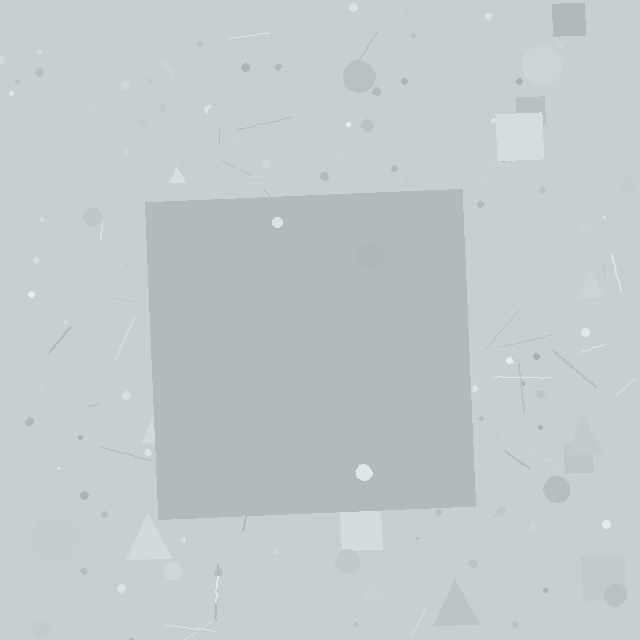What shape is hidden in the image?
A square is hidden in the image.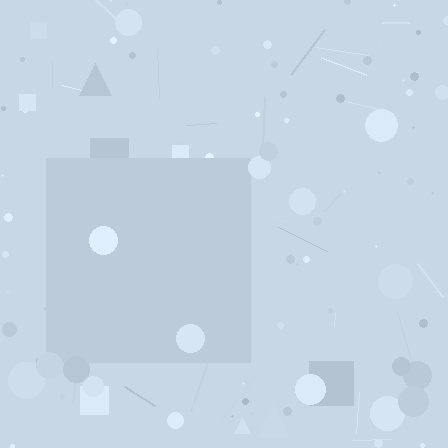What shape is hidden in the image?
A square is hidden in the image.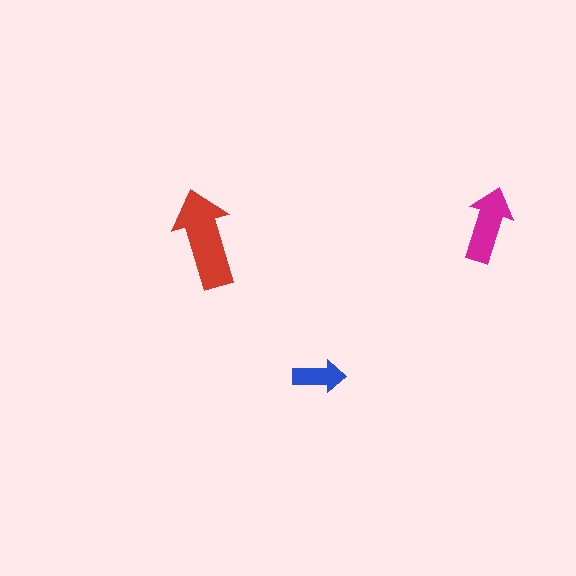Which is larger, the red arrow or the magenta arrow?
The red one.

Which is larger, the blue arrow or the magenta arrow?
The magenta one.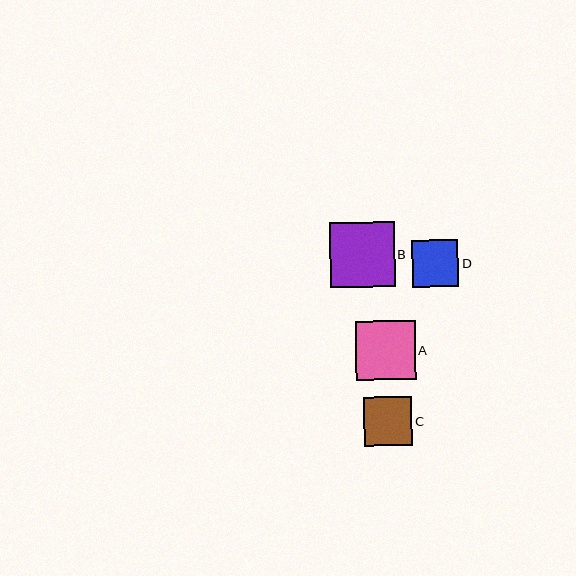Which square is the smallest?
Square D is the smallest with a size of approximately 46 pixels.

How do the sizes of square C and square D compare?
Square C and square D are approximately the same size.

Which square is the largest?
Square B is the largest with a size of approximately 65 pixels.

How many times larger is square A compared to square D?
Square A is approximately 1.3 times the size of square D.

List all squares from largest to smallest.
From largest to smallest: B, A, C, D.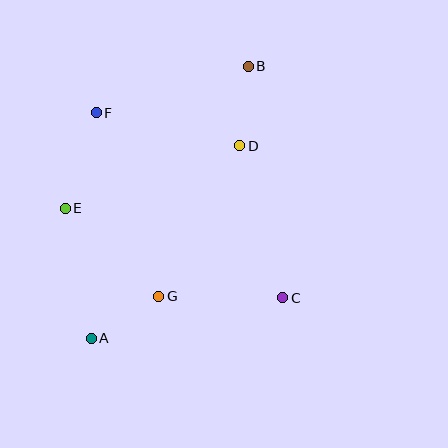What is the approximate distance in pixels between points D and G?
The distance between D and G is approximately 171 pixels.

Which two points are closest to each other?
Points A and G are closest to each other.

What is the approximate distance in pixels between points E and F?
The distance between E and F is approximately 100 pixels.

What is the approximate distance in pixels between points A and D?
The distance between A and D is approximately 244 pixels.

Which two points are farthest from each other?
Points A and B are farthest from each other.